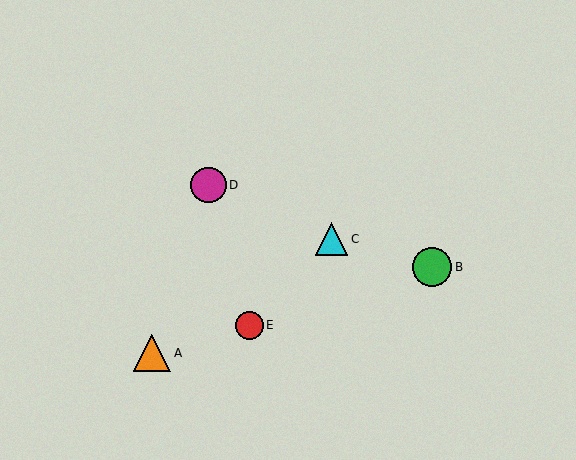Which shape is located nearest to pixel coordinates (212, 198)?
The magenta circle (labeled D) at (208, 185) is nearest to that location.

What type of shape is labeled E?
Shape E is a red circle.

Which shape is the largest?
The green circle (labeled B) is the largest.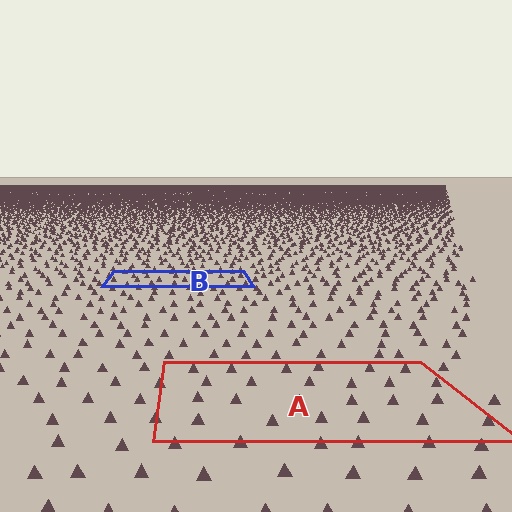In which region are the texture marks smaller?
The texture marks are smaller in region B, because it is farther away.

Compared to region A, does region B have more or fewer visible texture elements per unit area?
Region B has more texture elements per unit area — they are packed more densely because it is farther away.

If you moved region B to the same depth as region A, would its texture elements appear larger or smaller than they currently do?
They would appear larger. At a closer depth, the same texture elements are projected at a bigger on-screen size.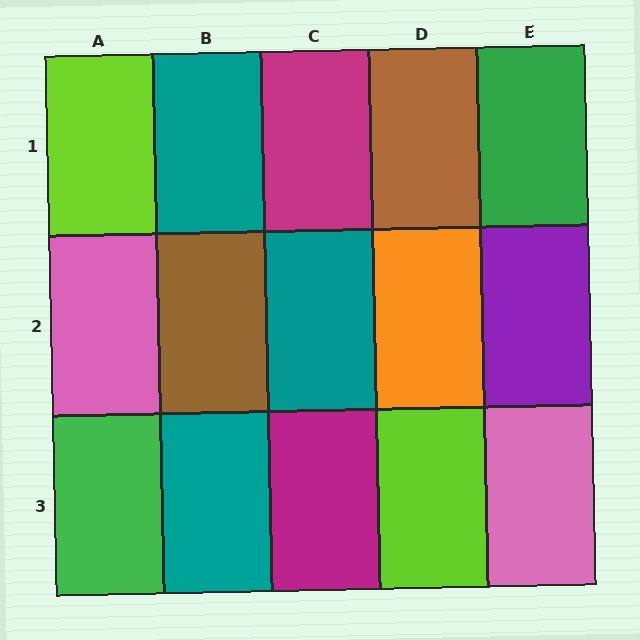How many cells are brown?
2 cells are brown.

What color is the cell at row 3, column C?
Magenta.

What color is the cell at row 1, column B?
Teal.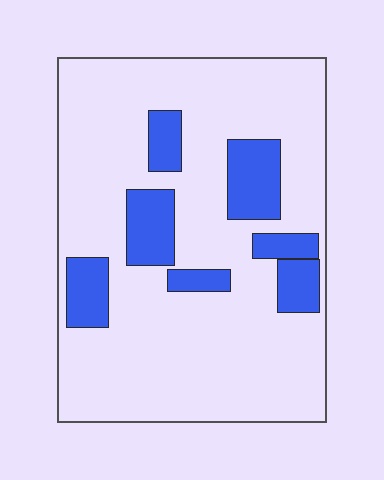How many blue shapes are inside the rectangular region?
7.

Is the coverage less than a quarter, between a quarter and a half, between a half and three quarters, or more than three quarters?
Less than a quarter.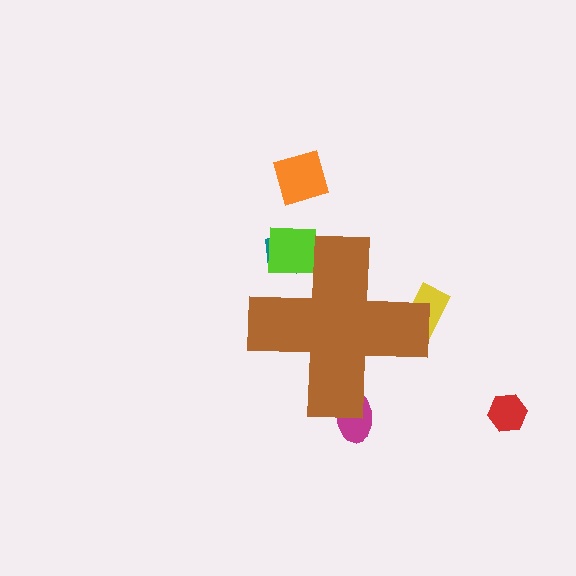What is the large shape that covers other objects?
A brown cross.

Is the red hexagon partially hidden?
No, the red hexagon is fully visible.